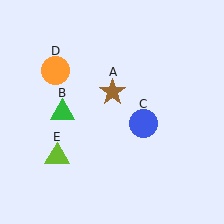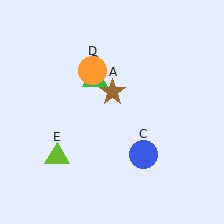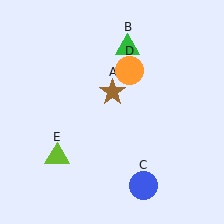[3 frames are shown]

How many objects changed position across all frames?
3 objects changed position: green triangle (object B), blue circle (object C), orange circle (object D).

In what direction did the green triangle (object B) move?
The green triangle (object B) moved up and to the right.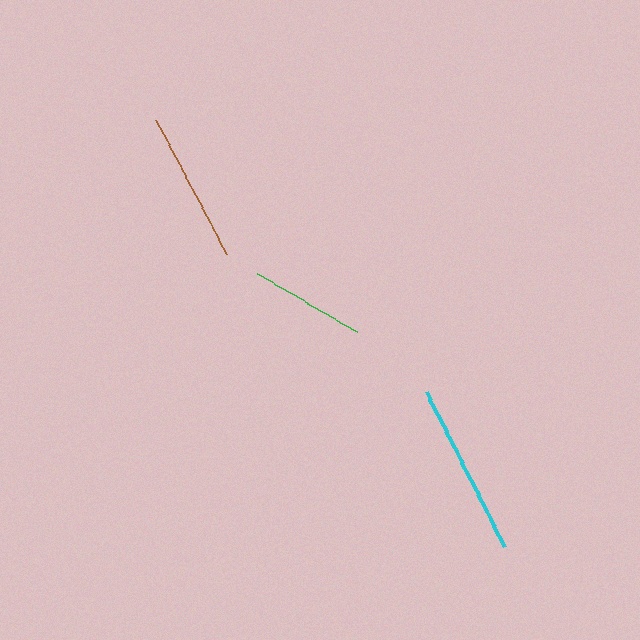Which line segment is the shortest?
The green line is the shortest at approximately 115 pixels.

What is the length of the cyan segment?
The cyan segment is approximately 173 pixels long.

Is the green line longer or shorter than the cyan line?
The cyan line is longer than the green line.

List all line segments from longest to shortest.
From longest to shortest: cyan, brown, green.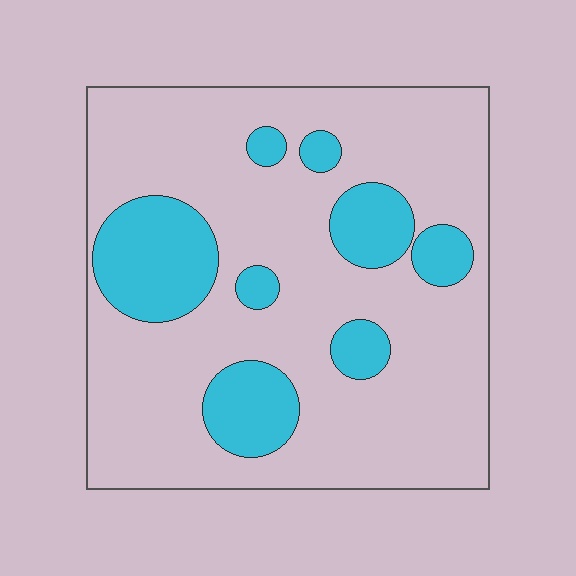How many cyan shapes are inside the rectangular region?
8.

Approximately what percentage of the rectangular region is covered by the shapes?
Approximately 20%.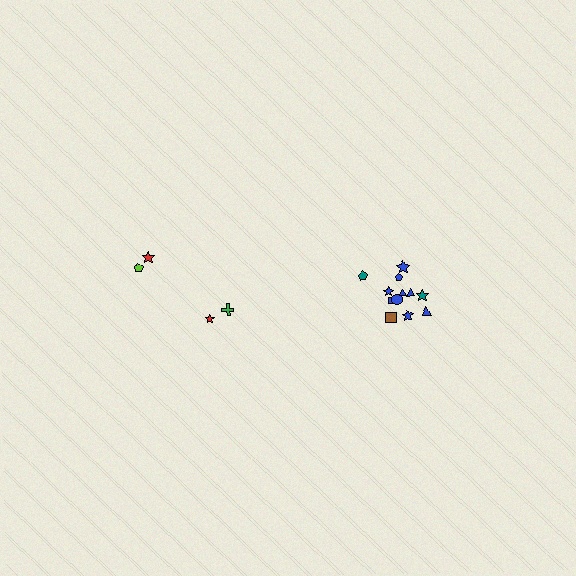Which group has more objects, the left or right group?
The right group.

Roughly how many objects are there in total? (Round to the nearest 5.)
Roughly 15 objects in total.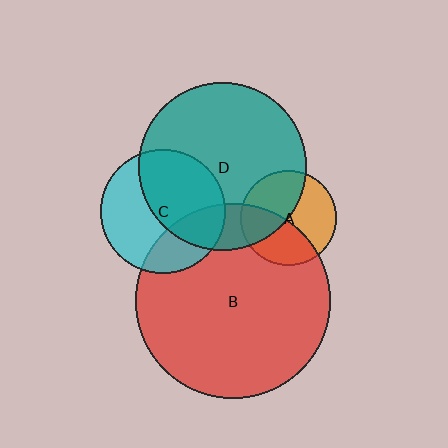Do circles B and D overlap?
Yes.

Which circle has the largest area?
Circle B (red).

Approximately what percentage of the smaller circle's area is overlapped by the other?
Approximately 20%.